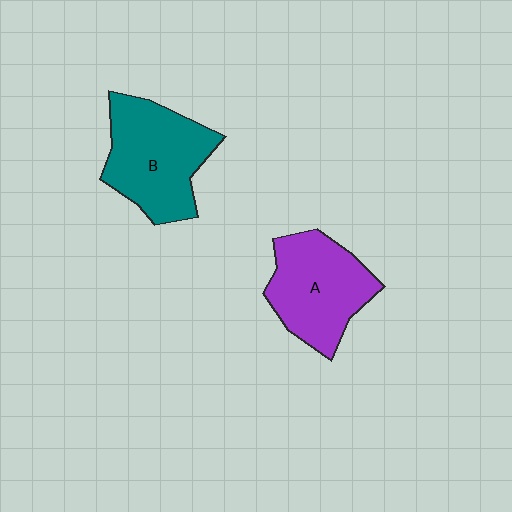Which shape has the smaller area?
Shape A (purple).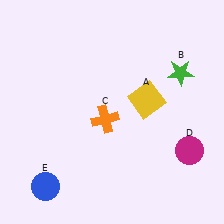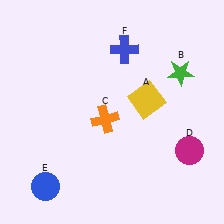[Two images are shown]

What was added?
A blue cross (F) was added in Image 2.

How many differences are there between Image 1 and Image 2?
There is 1 difference between the two images.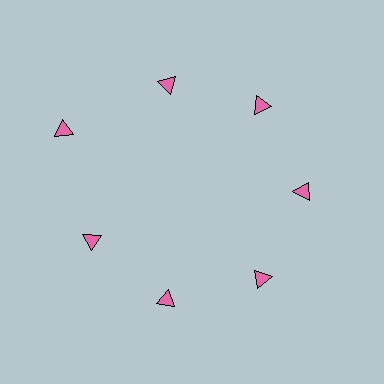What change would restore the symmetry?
The symmetry would be restored by moving it inward, back onto the ring so that all 7 triangles sit at equal angles and equal distance from the center.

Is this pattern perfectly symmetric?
No. The 7 pink triangles are arranged in a ring, but one element near the 10 o'clock position is pushed outward from the center, breaking the 7-fold rotational symmetry.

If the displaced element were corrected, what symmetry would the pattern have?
It would have 7-fold rotational symmetry — the pattern would map onto itself every 51 degrees.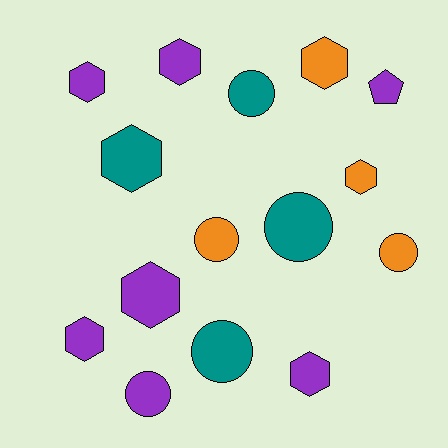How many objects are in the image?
There are 15 objects.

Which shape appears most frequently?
Hexagon, with 8 objects.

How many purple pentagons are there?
There is 1 purple pentagon.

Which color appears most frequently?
Purple, with 7 objects.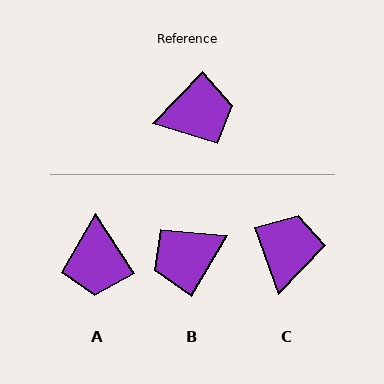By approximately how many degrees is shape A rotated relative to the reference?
Approximately 103 degrees clockwise.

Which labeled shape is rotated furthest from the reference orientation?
B, about 167 degrees away.